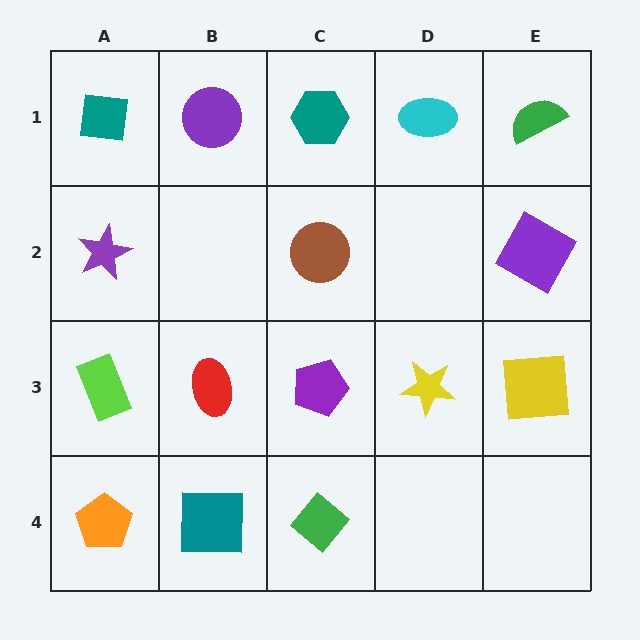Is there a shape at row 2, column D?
No, that cell is empty.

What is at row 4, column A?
An orange pentagon.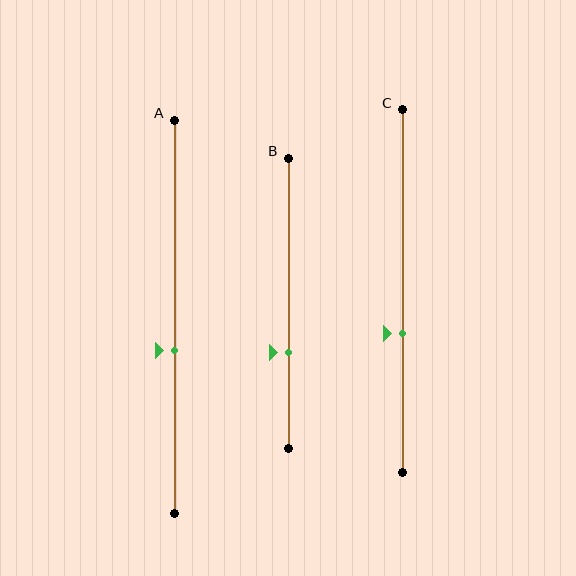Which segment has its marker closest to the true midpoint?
Segment A has its marker closest to the true midpoint.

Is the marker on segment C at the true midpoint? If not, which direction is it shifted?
No, the marker on segment C is shifted downward by about 11% of the segment length.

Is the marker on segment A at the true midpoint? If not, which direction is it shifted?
No, the marker on segment A is shifted downward by about 8% of the segment length.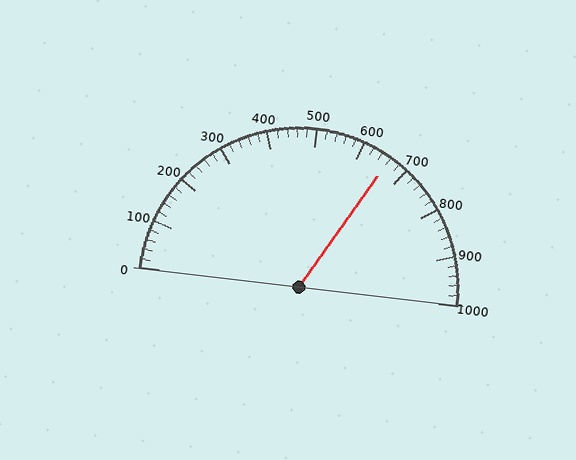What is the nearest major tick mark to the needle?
The nearest major tick mark is 700.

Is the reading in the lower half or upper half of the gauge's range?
The reading is in the upper half of the range (0 to 1000).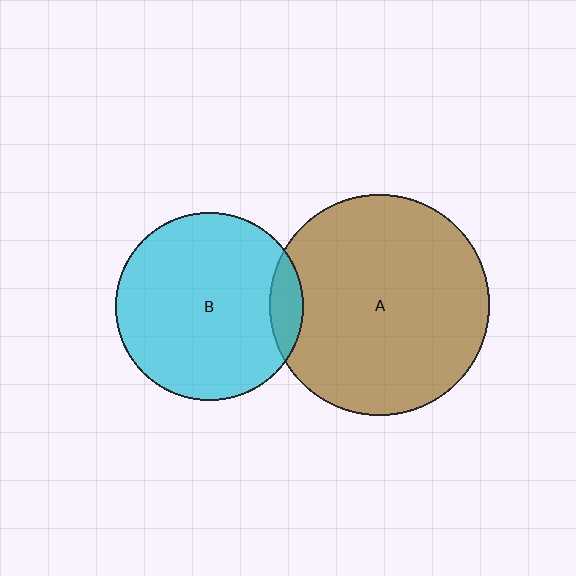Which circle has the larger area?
Circle A (brown).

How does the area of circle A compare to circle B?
Approximately 1.4 times.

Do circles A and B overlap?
Yes.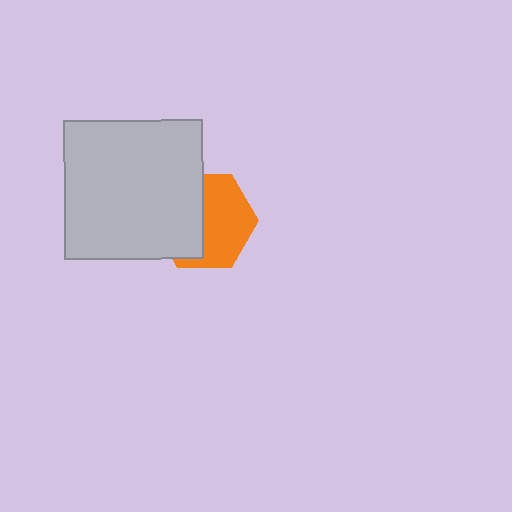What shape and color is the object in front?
The object in front is a light gray square.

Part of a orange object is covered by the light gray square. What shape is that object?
It is a hexagon.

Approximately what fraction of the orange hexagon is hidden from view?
Roughly 46% of the orange hexagon is hidden behind the light gray square.